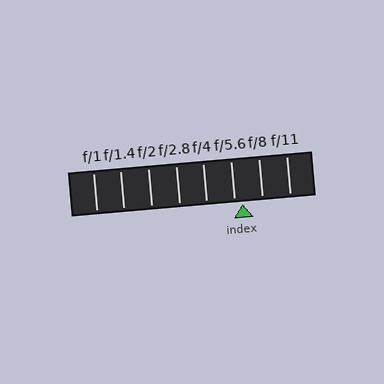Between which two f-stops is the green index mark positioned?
The index mark is between f/5.6 and f/8.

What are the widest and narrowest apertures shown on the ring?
The widest aperture shown is f/1 and the narrowest is f/11.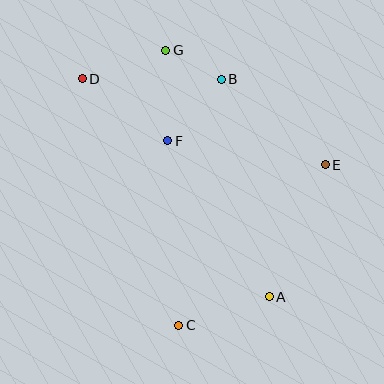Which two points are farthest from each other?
Points A and D are farthest from each other.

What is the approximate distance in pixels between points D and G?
The distance between D and G is approximately 88 pixels.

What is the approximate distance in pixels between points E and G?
The distance between E and G is approximately 196 pixels.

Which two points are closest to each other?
Points B and G are closest to each other.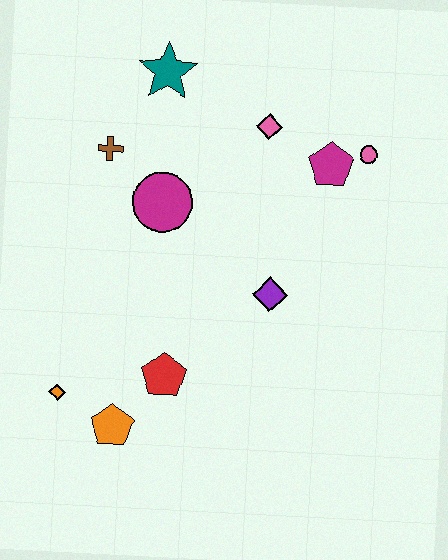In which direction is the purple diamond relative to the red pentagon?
The purple diamond is to the right of the red pentagon.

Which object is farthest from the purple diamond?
The teal star is farthest from the purple diamond.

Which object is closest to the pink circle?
The magenta pentagon is closest to the pink circle.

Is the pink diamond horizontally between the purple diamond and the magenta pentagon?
No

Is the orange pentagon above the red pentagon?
No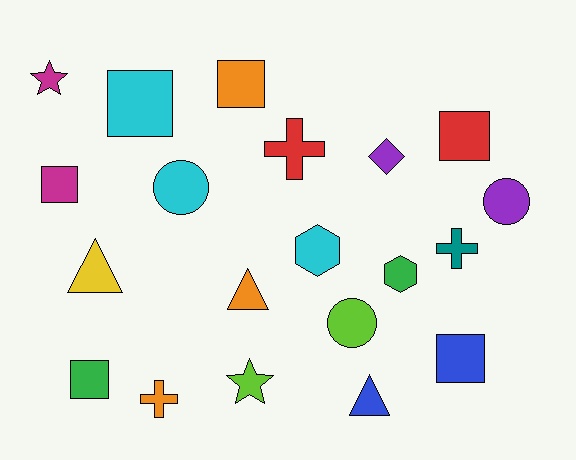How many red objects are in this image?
There are 2 red objects.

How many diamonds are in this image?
There is 1 diamond.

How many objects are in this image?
There are 20 objects.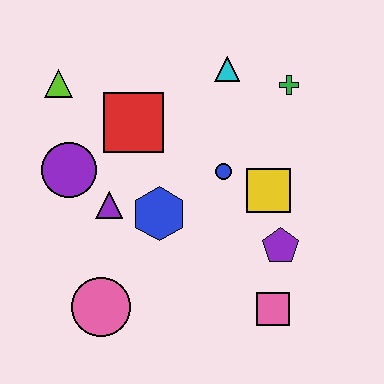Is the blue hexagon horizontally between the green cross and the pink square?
No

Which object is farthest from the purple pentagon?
The lime triangle is farthest from the purple pentagon.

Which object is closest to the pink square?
The purple pentagon is closest to the pink square.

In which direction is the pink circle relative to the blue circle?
The pink circle is below the blue circle.